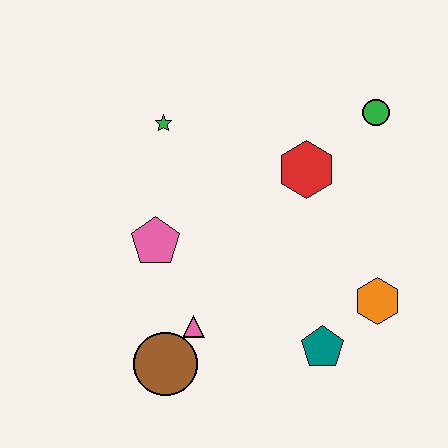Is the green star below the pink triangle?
No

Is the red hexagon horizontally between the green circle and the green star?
Yes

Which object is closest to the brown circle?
The pink triangle is closest to the brown circle.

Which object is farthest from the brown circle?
The green circle is farthest from the brown circle.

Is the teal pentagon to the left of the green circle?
Yes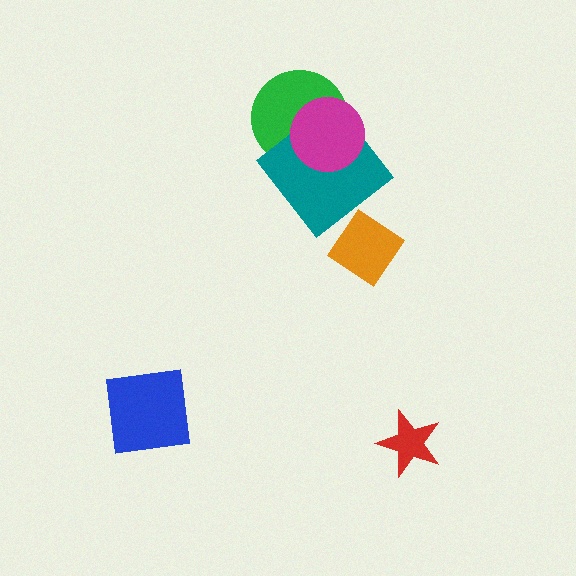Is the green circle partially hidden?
Yes, it is partially covered by another shape.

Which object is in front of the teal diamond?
The magenta circle is in front of the teal diamond.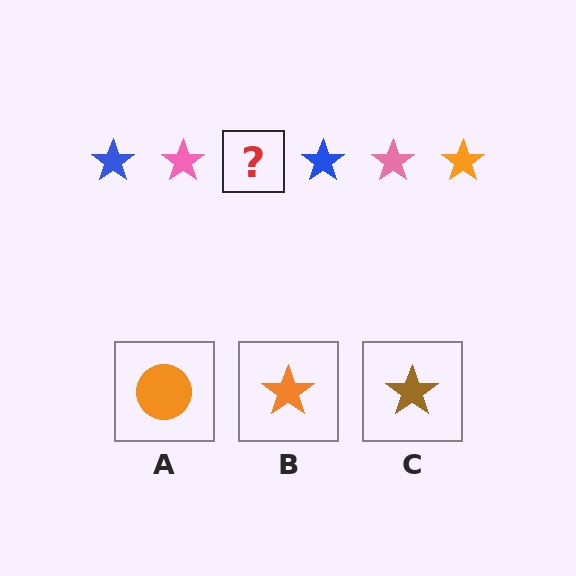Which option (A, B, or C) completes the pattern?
B.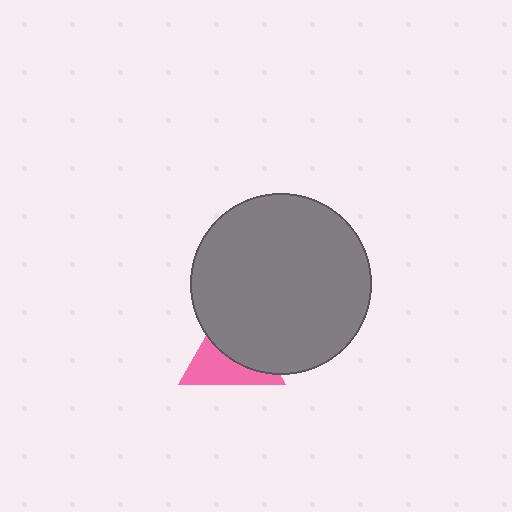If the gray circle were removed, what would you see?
You would see the complete pink triangle.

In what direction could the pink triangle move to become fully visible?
The pink triangle could move toward the lower-left. That would shift it out from behind the gray circle entirely.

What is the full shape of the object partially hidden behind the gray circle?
The partially hidden object is a pink triangle.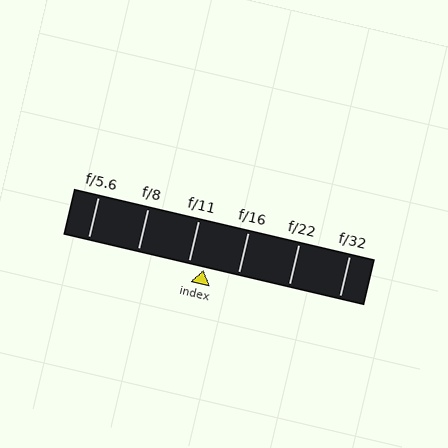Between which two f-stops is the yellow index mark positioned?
The index mark is between f/11 and f/16.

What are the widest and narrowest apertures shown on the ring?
The widest aperture shown is f/5.6 and the narrowest is f/32.